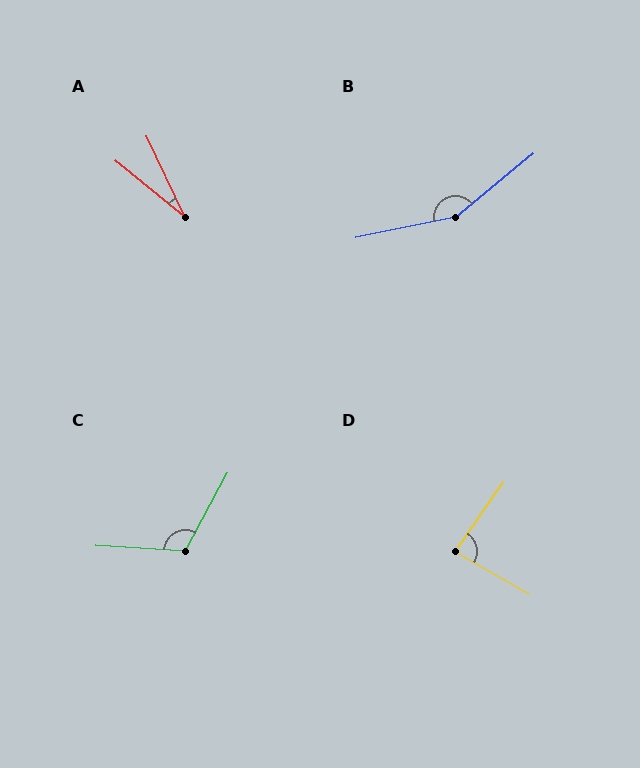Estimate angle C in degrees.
Approximately 115 degrees.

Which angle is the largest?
B, at approximately 152 degrees.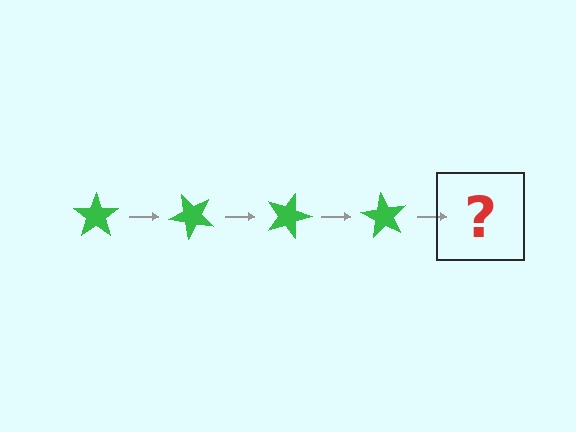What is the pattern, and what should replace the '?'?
The pattern is that the star rotates 45 degrees each step. The '?' should be a green star rotated 180 degrees.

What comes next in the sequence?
The next element should be a green star rotated 180 degrees.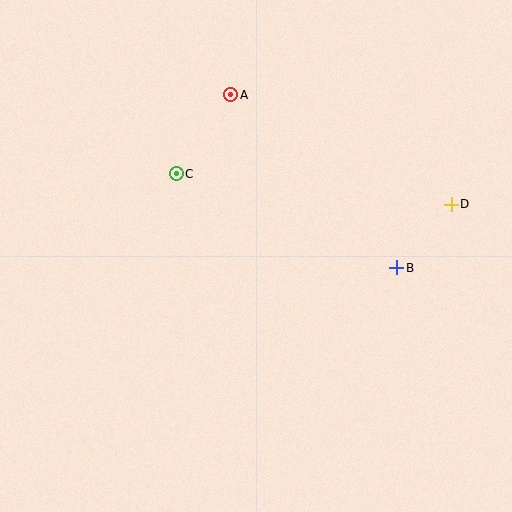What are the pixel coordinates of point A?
Point A is at (231, 95).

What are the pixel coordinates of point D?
Point D is at (451, 204).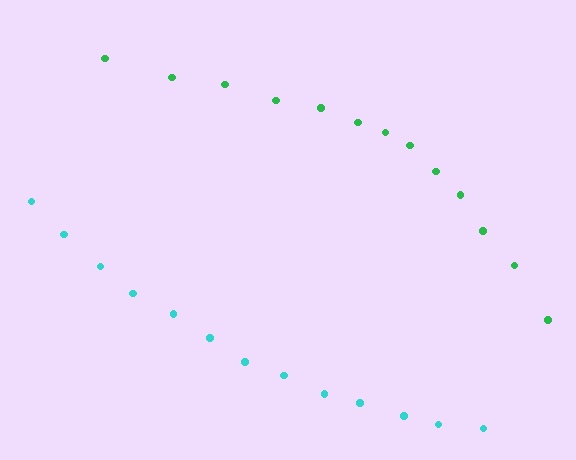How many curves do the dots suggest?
There are 2 distinct paths.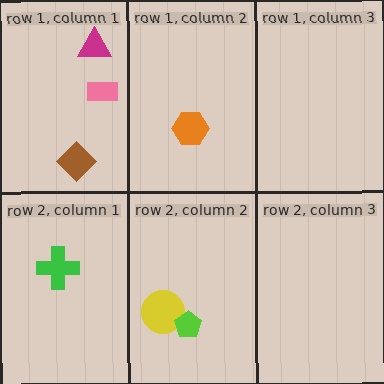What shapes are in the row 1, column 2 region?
The orange hexagon.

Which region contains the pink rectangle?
The row 1, column 1 region.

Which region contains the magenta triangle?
The row 1, column 1 region.